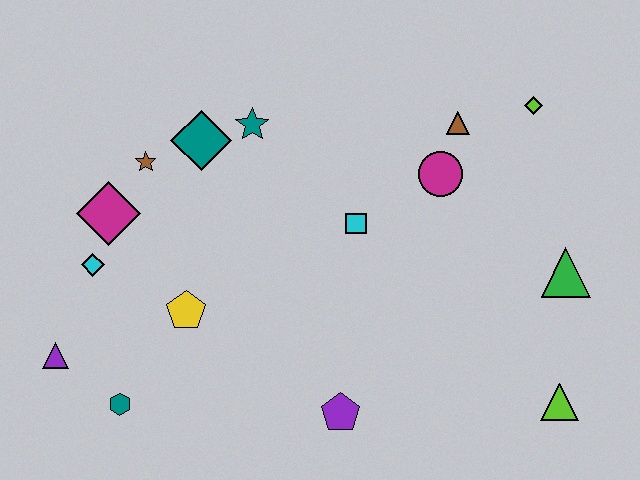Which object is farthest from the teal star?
The lime triangle is farthest from the teal star.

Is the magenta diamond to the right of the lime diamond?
No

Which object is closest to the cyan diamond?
The magenta diamond is closest to the cyan diamond.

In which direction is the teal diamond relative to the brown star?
The teal diamond is to the right of the brown star.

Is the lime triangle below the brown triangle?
Yes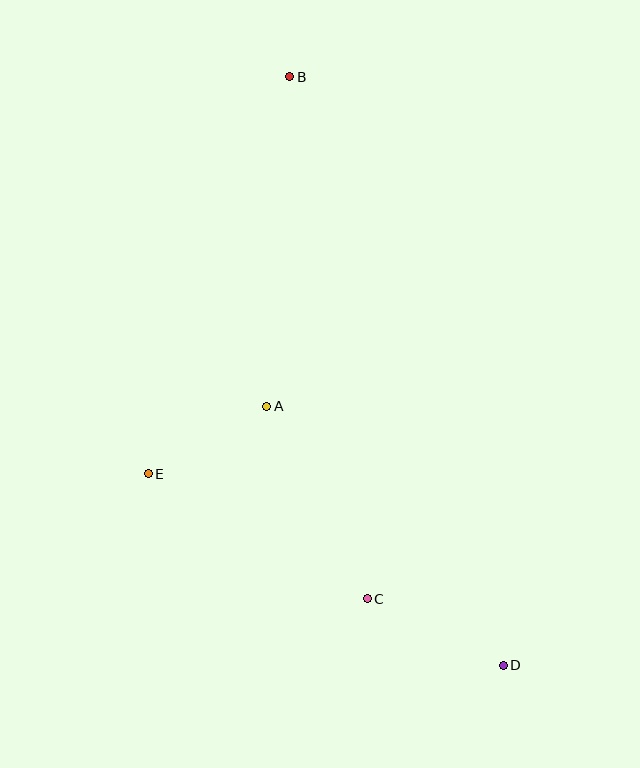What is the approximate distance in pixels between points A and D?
The distance between A and D is approximately 351 pixels.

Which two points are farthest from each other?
Points B and D are farthest from each other.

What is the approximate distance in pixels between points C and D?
The distance between C and D is approximately 151 pixels.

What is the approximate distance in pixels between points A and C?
The distance between A and C is approximately 217 pixels.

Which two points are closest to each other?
Points A and E are closest to each other.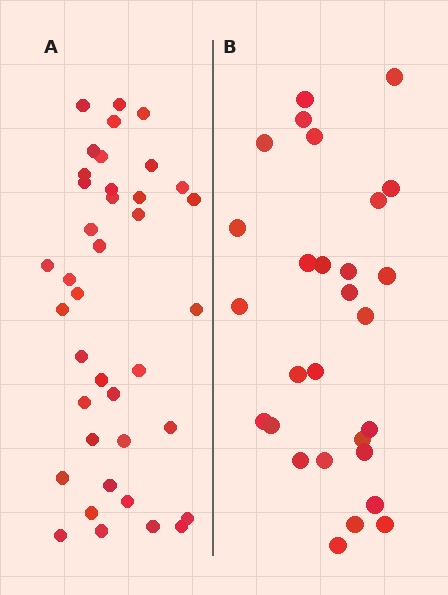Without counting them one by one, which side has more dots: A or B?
Region A (the left region) has more dots.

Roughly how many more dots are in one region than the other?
Region A has roughly 12 or so more dots than region B.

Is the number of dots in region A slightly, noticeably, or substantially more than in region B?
Region A has noticeably more, but not dramatically so. The ratio is roughly 1.4 to 1.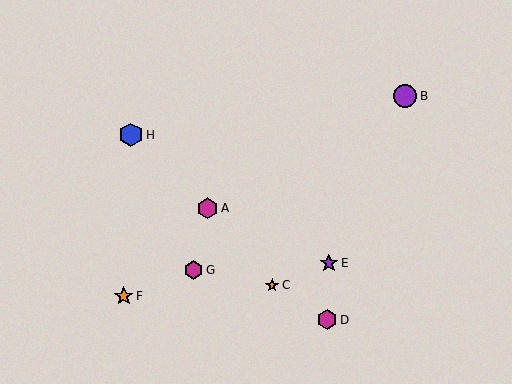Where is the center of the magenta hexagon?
The center of the magenta hexagon is at (207, 208).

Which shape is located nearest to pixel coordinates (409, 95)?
The purple circle (labeled B) at (405, 96) is nearest to that location.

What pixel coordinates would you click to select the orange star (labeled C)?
Click at (272, 285) to select the orange star C.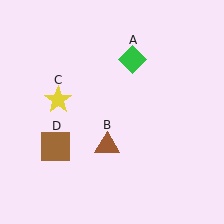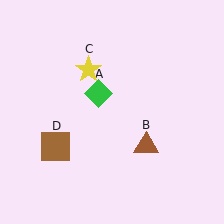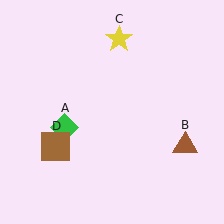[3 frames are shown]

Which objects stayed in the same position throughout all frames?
Brown square (object D) remained stationary.